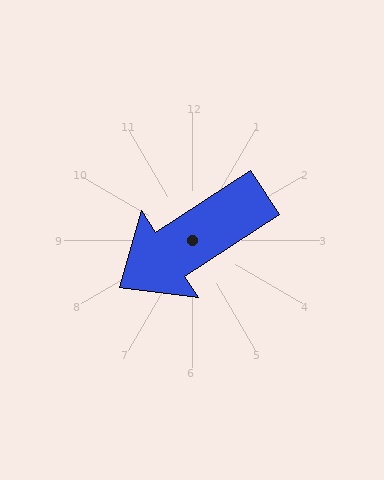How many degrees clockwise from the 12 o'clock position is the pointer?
Approximately 237 degrees.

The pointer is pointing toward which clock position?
Roughly 8 o'clock.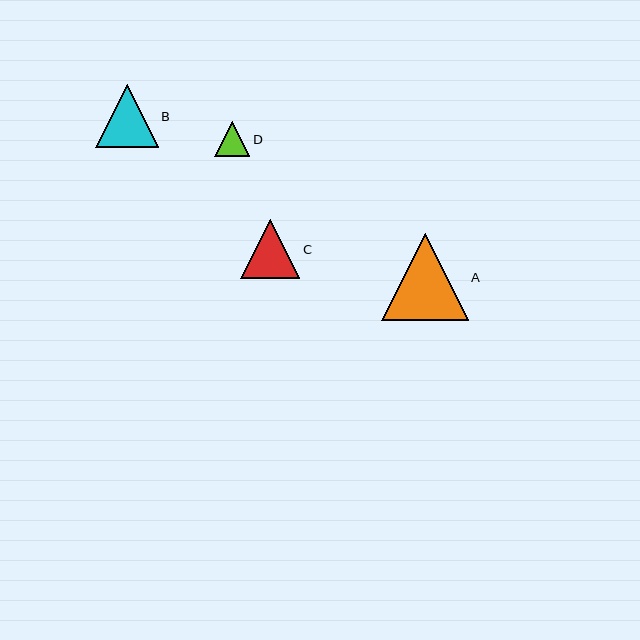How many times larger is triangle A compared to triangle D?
Triangle A is approximately 2.5 times the size of triangle D.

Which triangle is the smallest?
Triangle D is the smallest with a size of approximately 35 pixels.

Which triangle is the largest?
Triangle A is the largest with a size of approximately 87 pixels.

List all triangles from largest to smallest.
From largest to smallest: A, B, C, D.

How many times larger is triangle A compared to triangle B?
Triangle A is approximately 1.4 times the size of triangle B.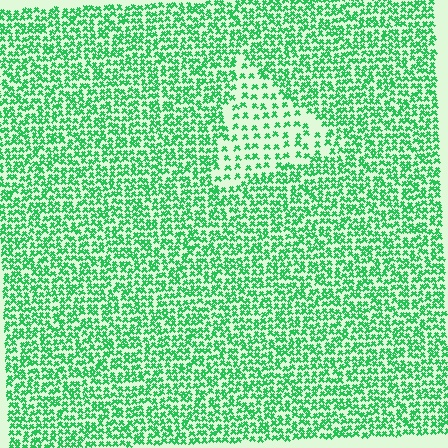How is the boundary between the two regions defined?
The boundary is defined by a change in element density (approximately 2.2x ratio). All elements are the same color, size, and shape.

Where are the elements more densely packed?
The elements are more densely packed outside the triangle boundary.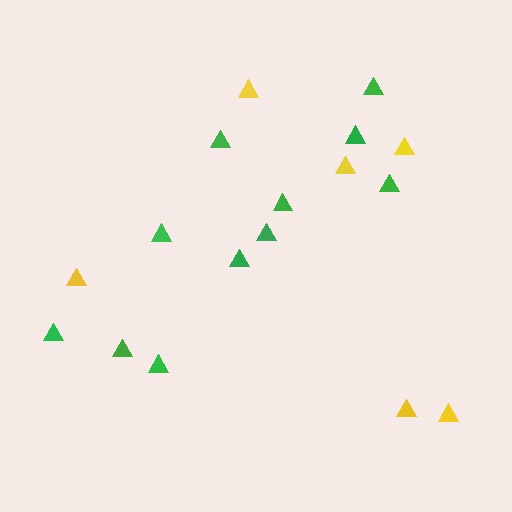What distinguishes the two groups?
There are 2 groups: one group of green triangles (11) and one group of yellow triangles (6).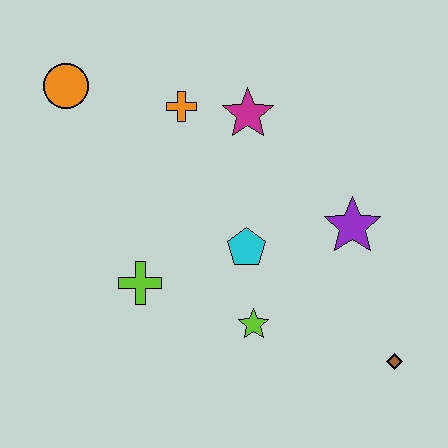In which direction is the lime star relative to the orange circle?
The lime star is below the orange circle.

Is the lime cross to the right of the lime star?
No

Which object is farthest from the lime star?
The orange circle is farthest from the lime star.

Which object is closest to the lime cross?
The cyan pentagon is closest to the lime cross.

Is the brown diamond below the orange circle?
Yes